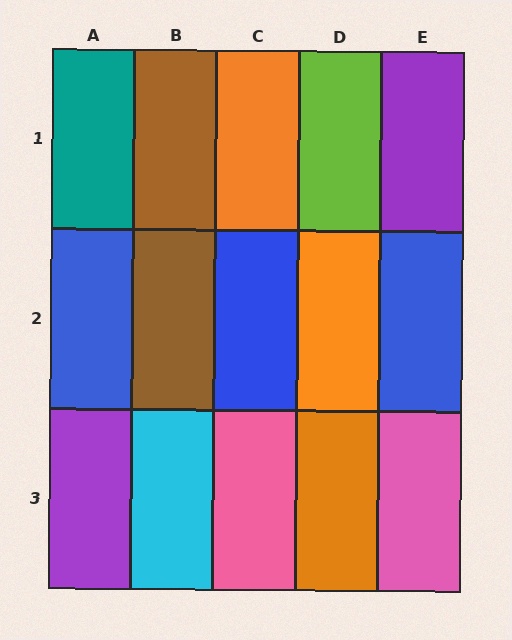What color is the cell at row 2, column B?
Brown.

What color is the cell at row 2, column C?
Blue.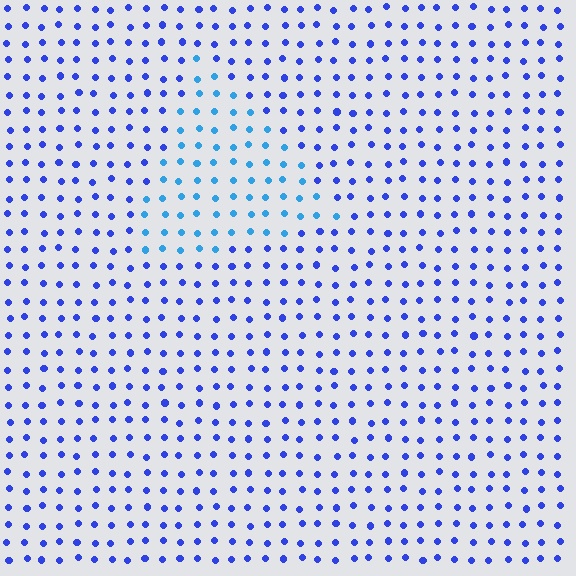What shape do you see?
I see a triangle.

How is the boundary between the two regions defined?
The boundary is defined purely by a slight shift in hue (about 32 degrees). Spacing, size, and orientation are identical on both sides.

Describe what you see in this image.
The image is filled with small blue elements in a uniform arrangement. A triangle-shaped region is visible where the elements are tinted to a slightly different hue, forming a subtle color boundary.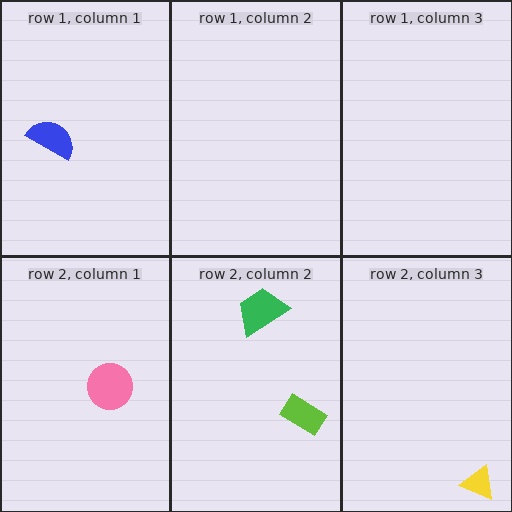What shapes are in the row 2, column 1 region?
The pink circle.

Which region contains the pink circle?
The row 2, column 1 region.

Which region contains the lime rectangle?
The row 2, column 2 region.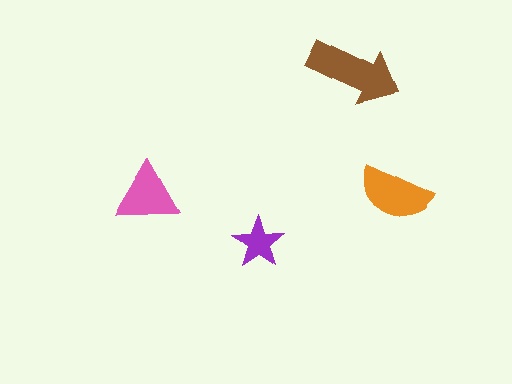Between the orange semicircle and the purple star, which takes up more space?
The orange semicircle.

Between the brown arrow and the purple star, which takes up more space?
The brown arrow.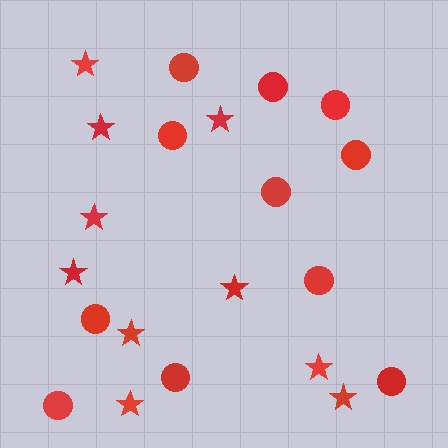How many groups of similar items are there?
There are 2 groups: one group of stars (10) and one group of circles (11).